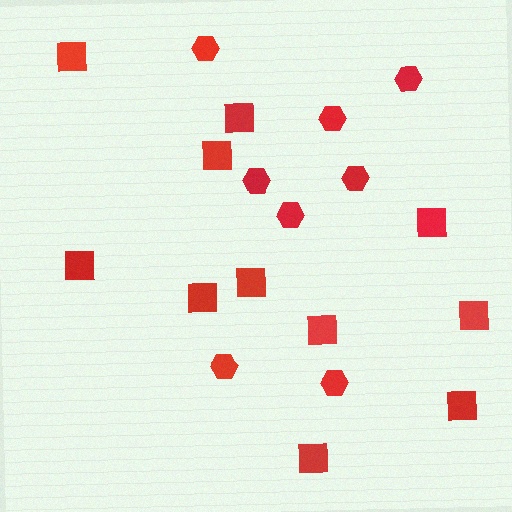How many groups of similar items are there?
There are 2 groups: one group of hexagons (8) and one group of squares (11).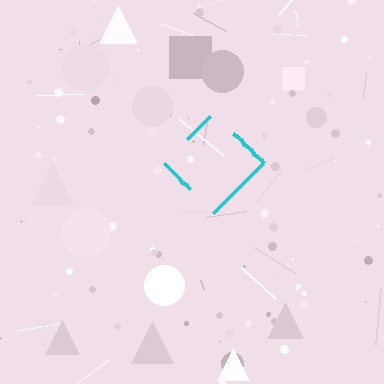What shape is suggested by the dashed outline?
The dashed outline suggests a diamond.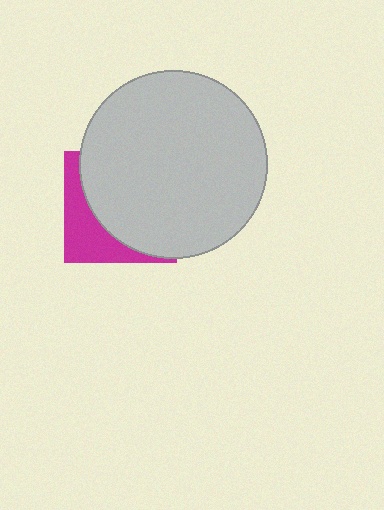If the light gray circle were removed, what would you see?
You would see the complete magenta square.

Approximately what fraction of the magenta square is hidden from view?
Roughly 68% of the magenta square is hidden behind the light gray circle.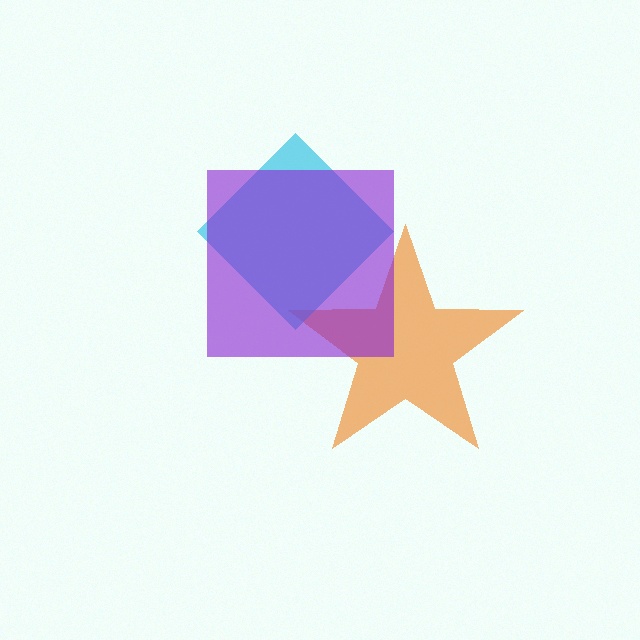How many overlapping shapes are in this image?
There are 3 overlapping shapes in the image.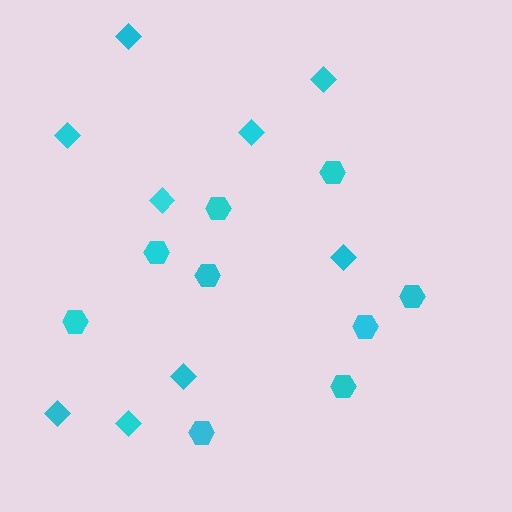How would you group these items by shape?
There are 2 groups: one group of hexagons (9) and one group of diamonds (9).